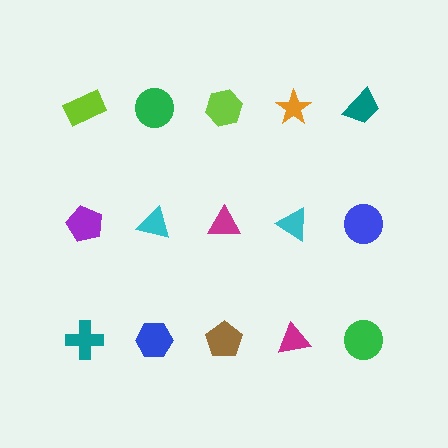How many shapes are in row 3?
5 shapes.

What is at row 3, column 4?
A magenta triangle.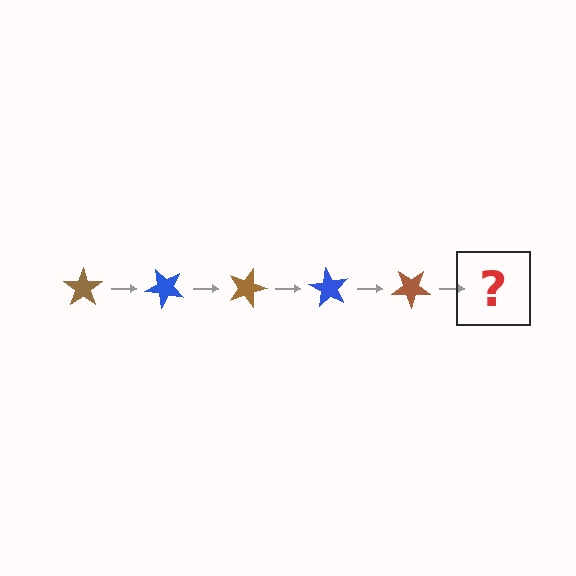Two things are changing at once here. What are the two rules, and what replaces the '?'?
The two rules are that it rotates 45 degrees each step and the color cycles through brown and blue. The '?' should be a blue star, rotated 225 degrees from the start.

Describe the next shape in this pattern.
It should be a blue star, rotated 225 degrees from the start.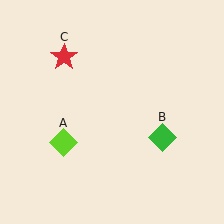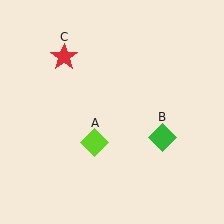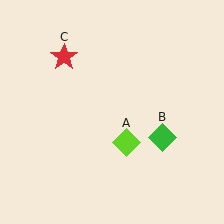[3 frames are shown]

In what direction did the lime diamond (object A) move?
The lime diamond (object A) moved right.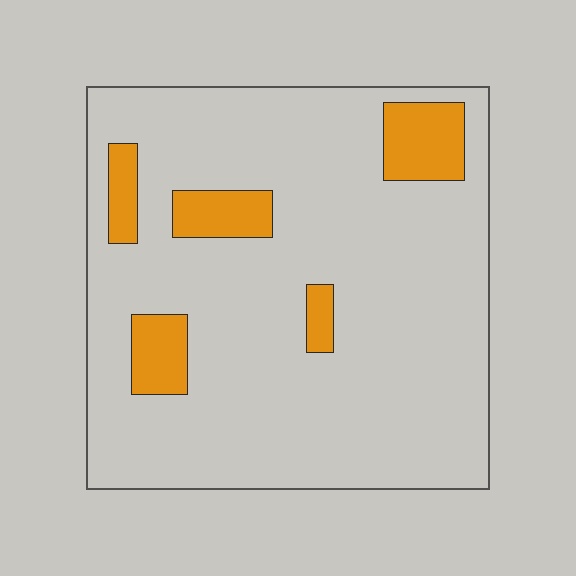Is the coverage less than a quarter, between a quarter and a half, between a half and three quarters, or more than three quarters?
Less than a quarter.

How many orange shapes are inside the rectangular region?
5.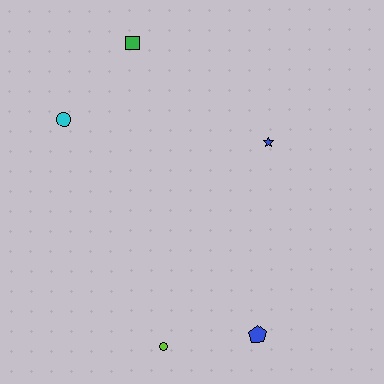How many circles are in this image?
There are 2 circles.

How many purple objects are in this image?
There are no purple objects.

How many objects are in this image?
There are 5 objects.